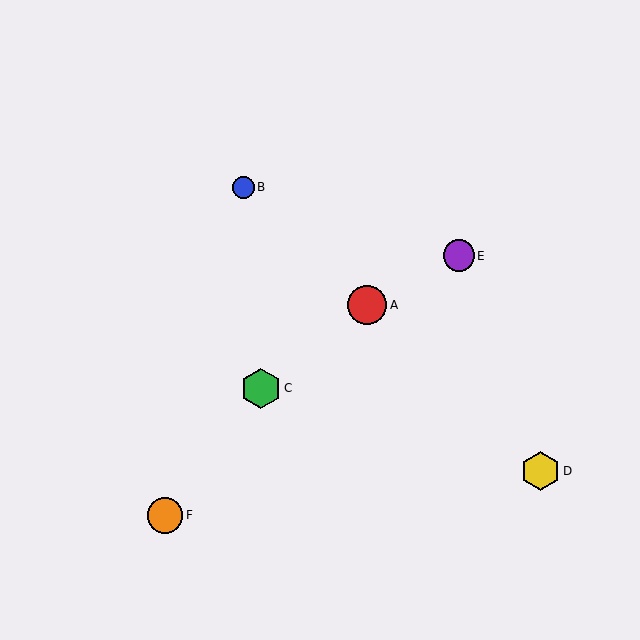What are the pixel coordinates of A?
Object A is at (367, 305).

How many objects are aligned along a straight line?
3 objects (A, B, D) are aligned along a straight line.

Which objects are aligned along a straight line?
Objects A, B, D are aligned along a straight line.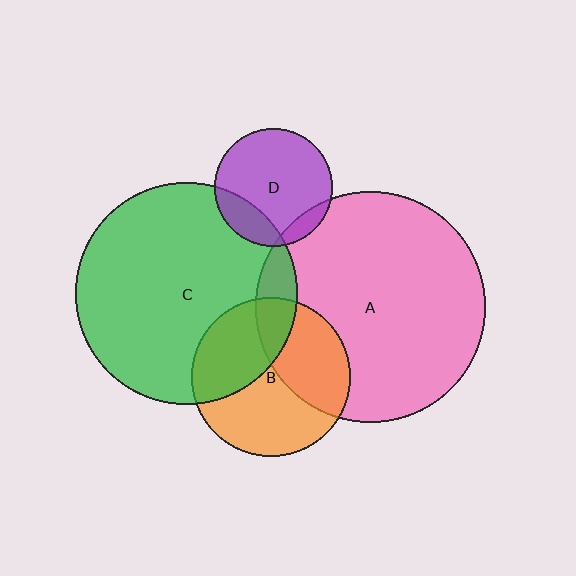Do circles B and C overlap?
Yes.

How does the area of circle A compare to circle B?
Approximately 2.1 times.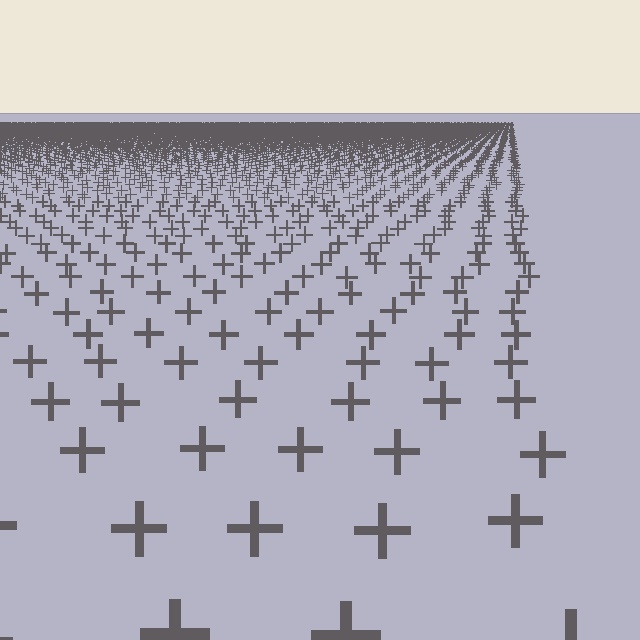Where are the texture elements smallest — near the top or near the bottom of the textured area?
Near the top.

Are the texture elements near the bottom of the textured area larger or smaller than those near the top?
Larger. Near the bottom, elements are closer to the viewer and appear at a bigger on-screen size.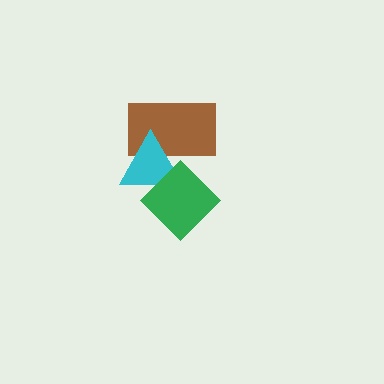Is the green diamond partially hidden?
No, no other shape covers it.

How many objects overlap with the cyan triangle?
2 objects overlap with the cyan triangle.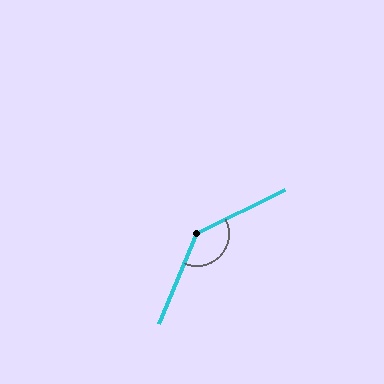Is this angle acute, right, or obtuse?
It is obtuse.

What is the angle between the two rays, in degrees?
Approximately 139 degrees.